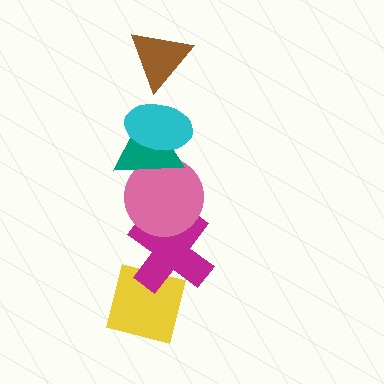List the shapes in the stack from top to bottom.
From top to bottom: the brown triangle, the cyan ellipse, the teal triangle, the pink circle, the magenta cross, the yellow square.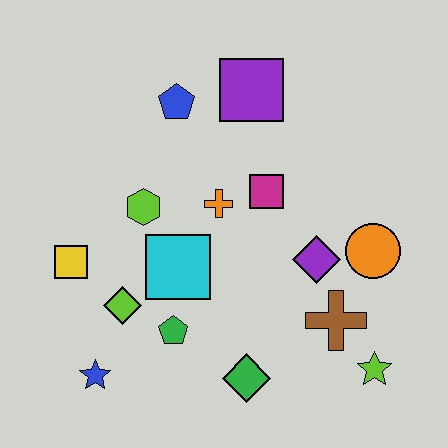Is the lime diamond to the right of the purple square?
No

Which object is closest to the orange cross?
The magenta square is closest to the orange cross.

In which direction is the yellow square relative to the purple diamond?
The yellow square is to the left of the purple diamond.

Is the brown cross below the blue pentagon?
Yes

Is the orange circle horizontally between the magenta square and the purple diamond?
No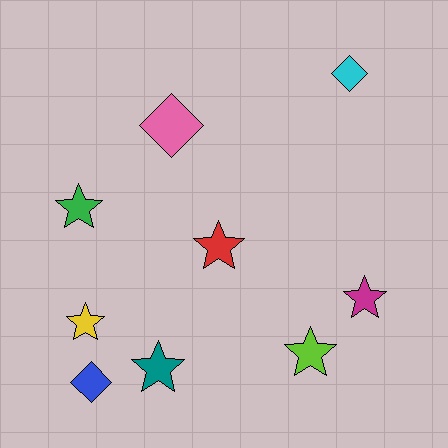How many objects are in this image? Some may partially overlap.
There are 9 objects.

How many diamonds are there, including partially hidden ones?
There are 3 diamonds.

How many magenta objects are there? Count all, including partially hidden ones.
There is 1 magenta object.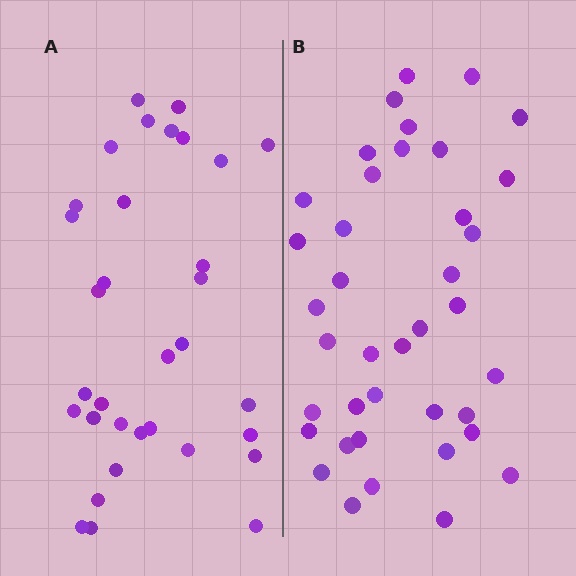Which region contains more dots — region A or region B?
Region B (the right region) has more dots.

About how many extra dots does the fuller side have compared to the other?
Region B has about 6 more dots than region A.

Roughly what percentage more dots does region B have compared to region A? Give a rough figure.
About 20% more.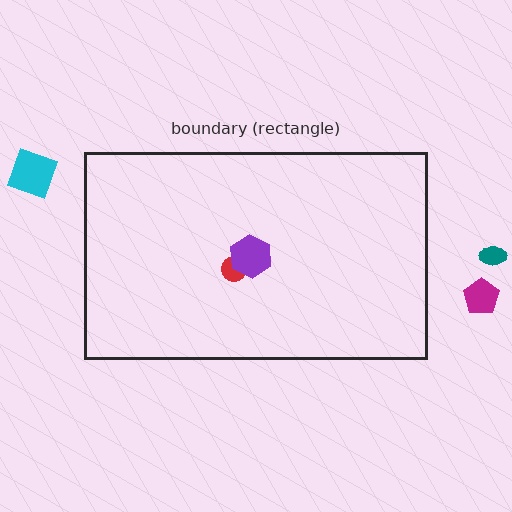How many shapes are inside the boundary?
2 inside, 3 outside.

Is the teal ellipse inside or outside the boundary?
Outside.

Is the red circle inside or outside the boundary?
Inside.